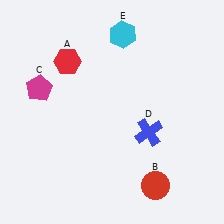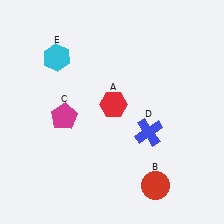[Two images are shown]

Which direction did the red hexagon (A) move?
The red hexagon (A) moved right.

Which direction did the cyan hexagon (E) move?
The cyan hexagon (E) moved left.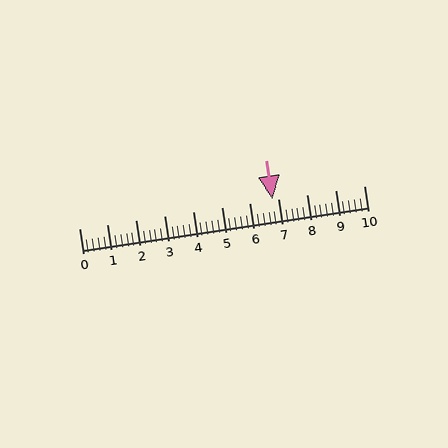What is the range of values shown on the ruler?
The ruler shows values from 0 to 10.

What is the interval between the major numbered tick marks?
The major tick marks are spaced 1 units apart.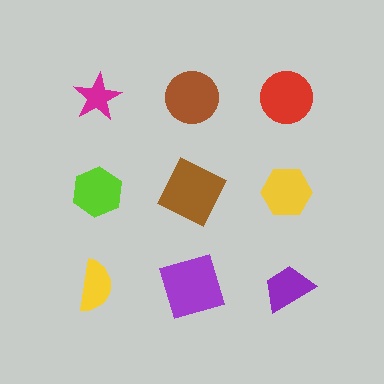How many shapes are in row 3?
3 shapes.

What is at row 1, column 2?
A brown circle.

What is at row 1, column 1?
A magenta star.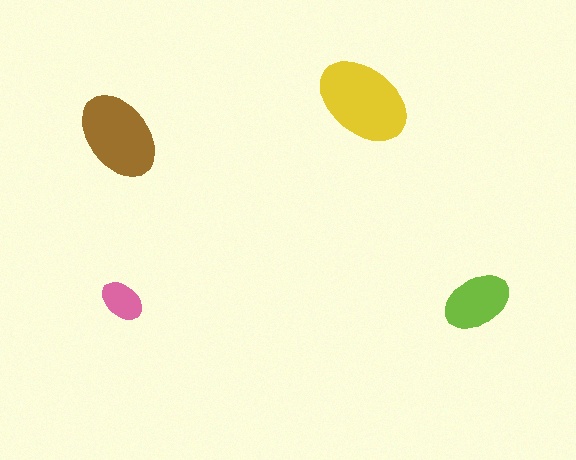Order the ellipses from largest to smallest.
the yellow one, the brown one, the lime one, the pink one.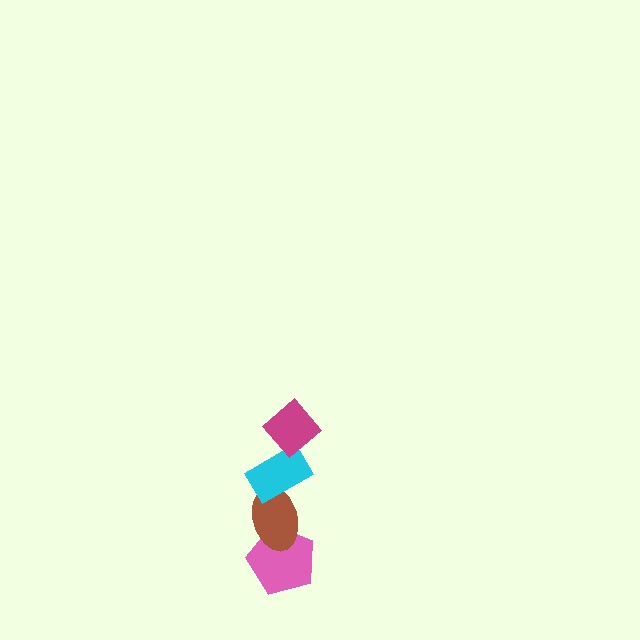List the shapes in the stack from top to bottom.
From top to bottom: the magenta diamond, the cyan rectangle, the brown ellipse, the pink pentagon.